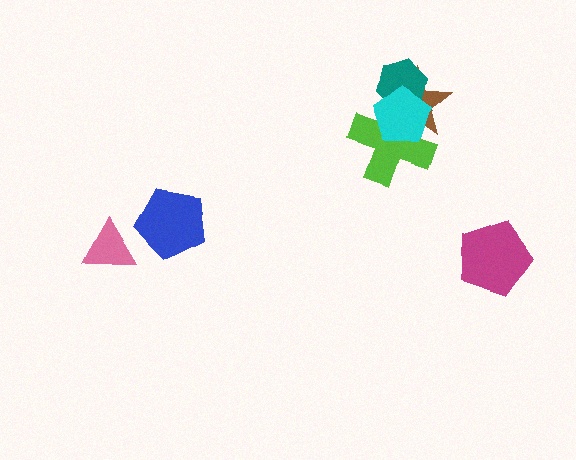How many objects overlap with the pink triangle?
0 objects overlap with the pink triangle.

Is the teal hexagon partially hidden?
Yes, it is partially covered by another shape.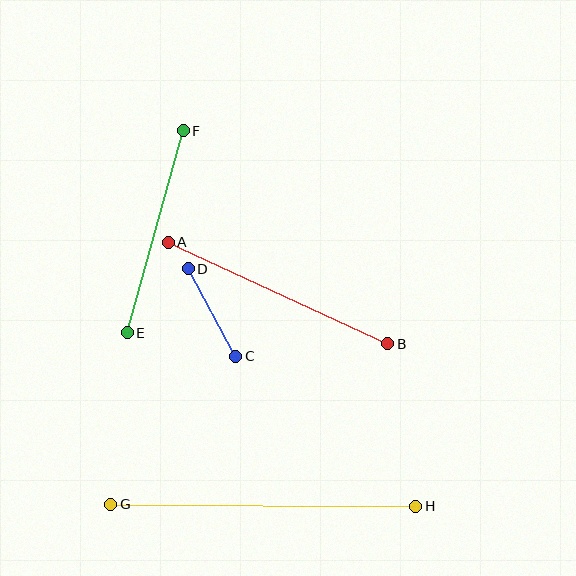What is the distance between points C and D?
The distance is approximately 99 pixels.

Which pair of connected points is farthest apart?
Points G and H are farthest apart.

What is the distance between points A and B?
The distance is approximately 242 pixels.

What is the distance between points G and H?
The distance is approximately 305 pixels.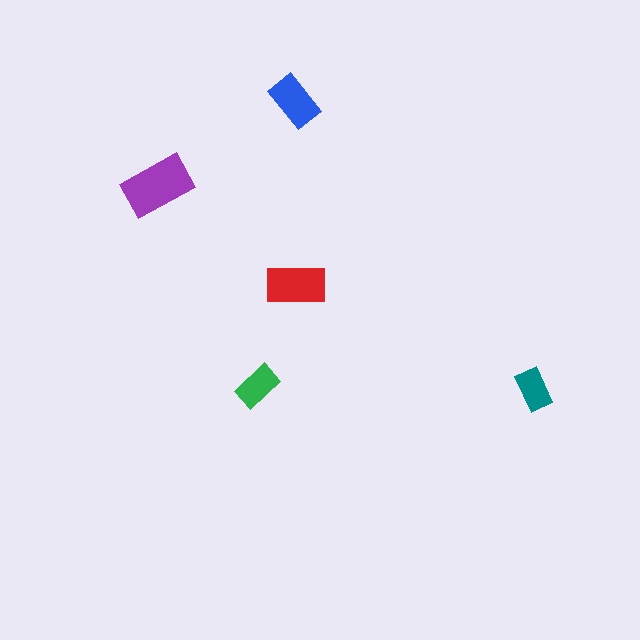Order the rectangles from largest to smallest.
the purple one, the red one, the blue one, the green one, the teal one.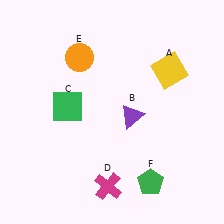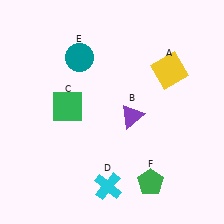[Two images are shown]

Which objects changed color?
D changed from magenta to cyan. E changed from orange to teal.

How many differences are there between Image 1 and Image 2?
There are 2 differences between the two images.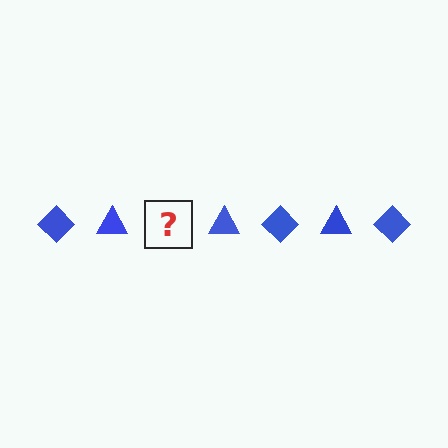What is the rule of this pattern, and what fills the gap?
The rule is that the pattern cycles through diamond, triangle shapes in blue. The gap should be filled with a blue diamond.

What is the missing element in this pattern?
The missing element is a blue diamond.